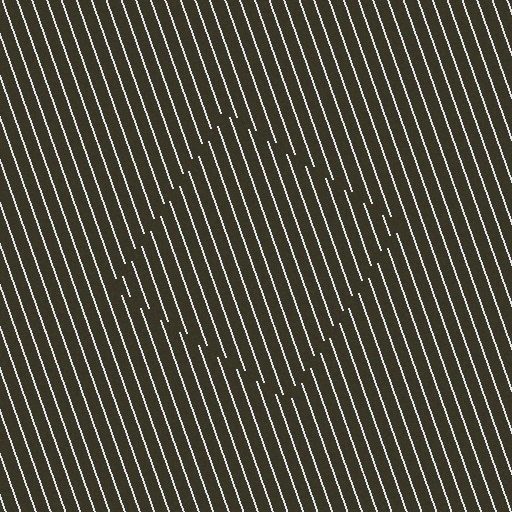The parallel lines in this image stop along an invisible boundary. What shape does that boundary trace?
An illusory square. The interior of the shape contains the same grating, shifted by half a period — the contour is defined by the phase discontinuity where line-ends from the inner and outer gratings abut.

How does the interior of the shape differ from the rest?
The interior of the shape contains the same grating, shifted by half a period — the contour is defined by the phase discontinuity where line-ends from the inner and outer gratings abut.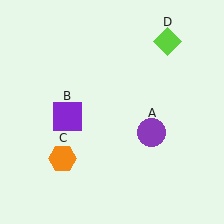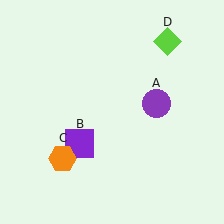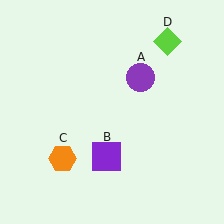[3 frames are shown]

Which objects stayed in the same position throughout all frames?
Orange hexagon (object C) and lime diamond (object D) remained stationary.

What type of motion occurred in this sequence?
The purple circle (object A), purple square (object B) rotated counterclockwise around the center of the scene.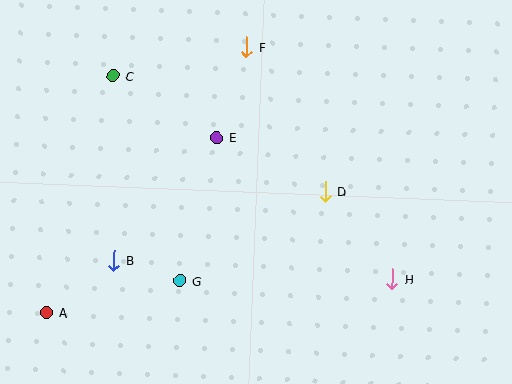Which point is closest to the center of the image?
Point E at (217, 138) is closest to the center.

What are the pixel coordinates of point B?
Point B is at (114, 261).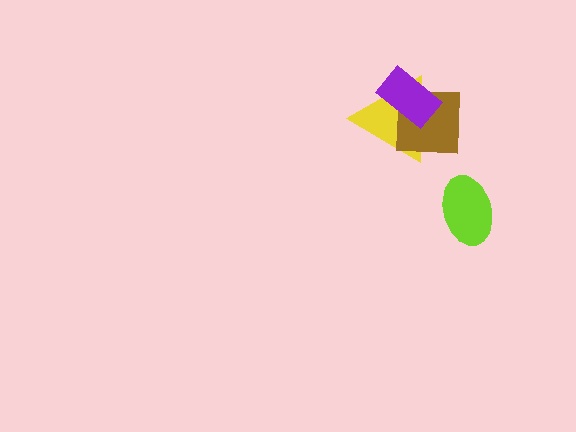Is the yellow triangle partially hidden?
Yes, it is partially covered by another shape.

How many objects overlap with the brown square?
2 objects overlap with the brown square.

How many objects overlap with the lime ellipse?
0 objects overlap with the lime ellipse.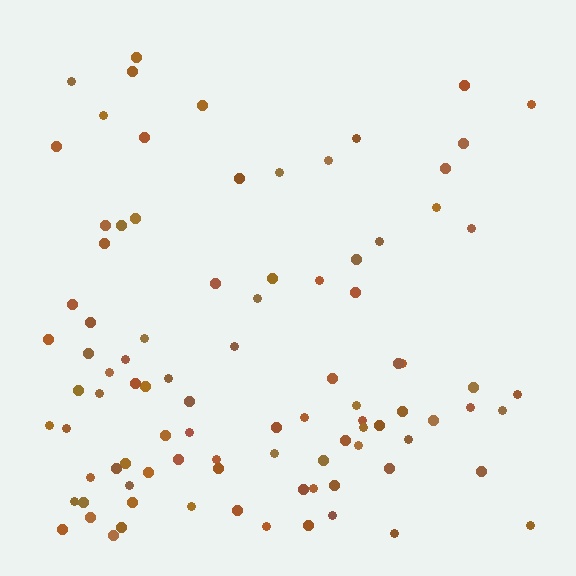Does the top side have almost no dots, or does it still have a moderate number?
Still a moderate number, just noticeably fewer than the bottom.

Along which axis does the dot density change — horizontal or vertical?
Vertical.